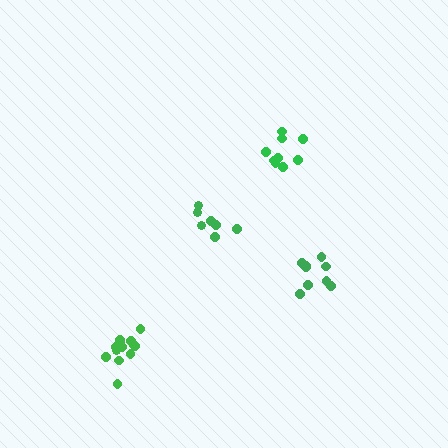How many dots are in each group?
Group 1: 9 dots, Group 2: 13 dots, Group 3: 9 dots, Group 4: 7 dots (38 total).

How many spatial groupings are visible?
There are 4 spatial groupings.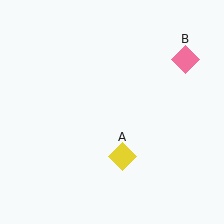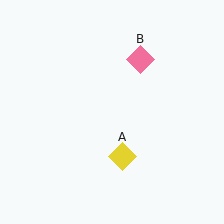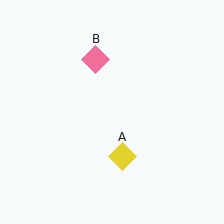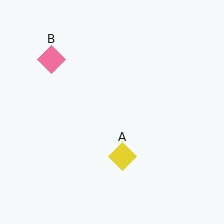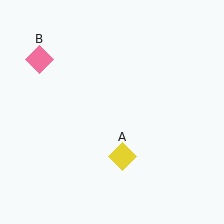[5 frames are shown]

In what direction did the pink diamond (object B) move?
The pink diamond (object B) moved left.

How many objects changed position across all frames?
1 object changed position: pink diamond (object B).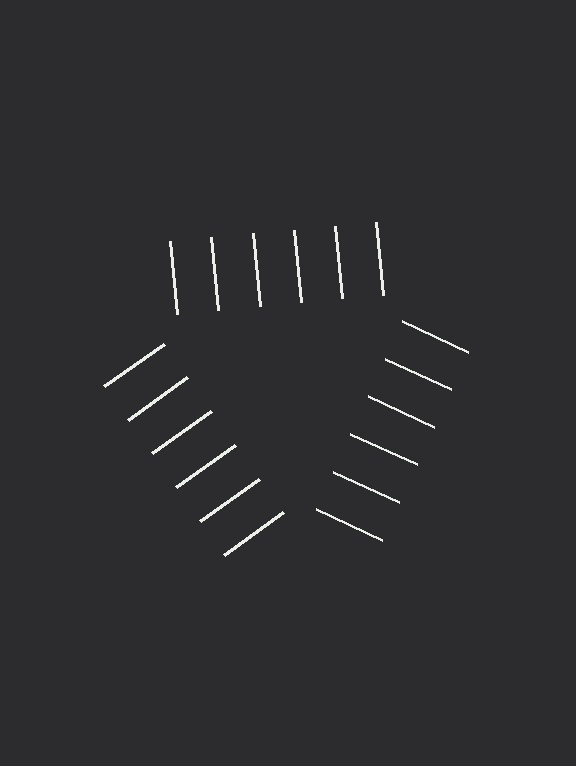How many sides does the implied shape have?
3 sides — the line-ends trace a triangle.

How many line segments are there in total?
18 — 6 along each of the 3 edges.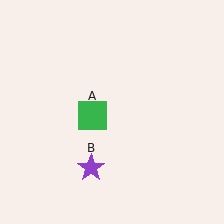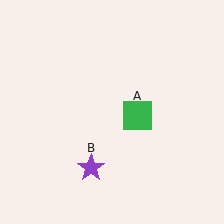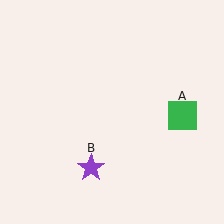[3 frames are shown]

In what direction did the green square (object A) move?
The green square (object A) moved right.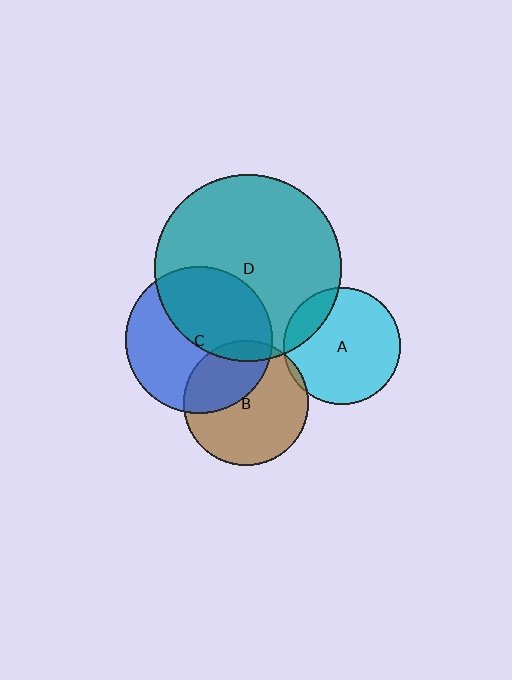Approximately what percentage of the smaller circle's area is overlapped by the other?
Approximately 15%.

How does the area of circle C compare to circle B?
Approximately 1.4 times.